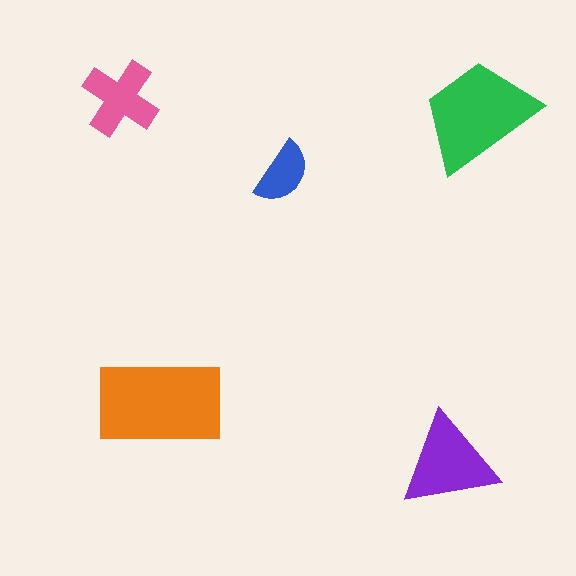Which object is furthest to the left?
The pink cross is leftmost.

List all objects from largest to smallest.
The orange rectangle, the green trapezoid, the purple triangle, the pink cross, the blue semicircle.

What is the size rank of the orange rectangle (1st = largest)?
1st.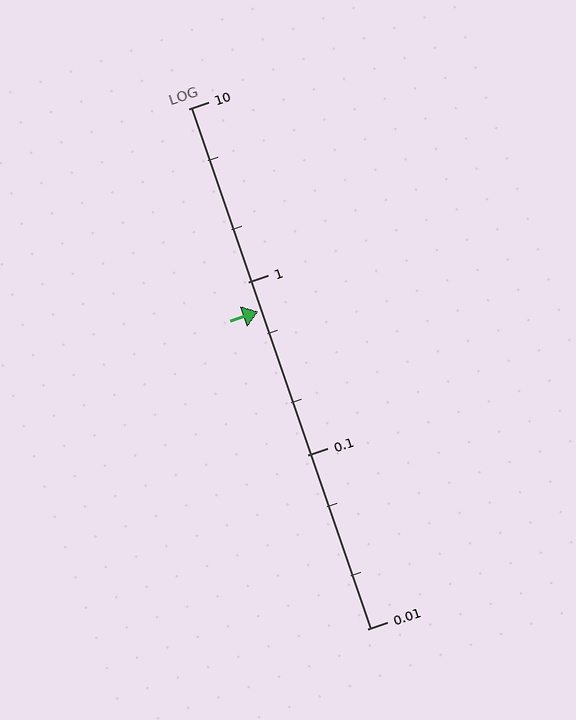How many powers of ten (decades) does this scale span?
The scale spans 3 decades, from 0.01 to 10.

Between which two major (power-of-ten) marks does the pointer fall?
The pointer is between 0.1 and 1.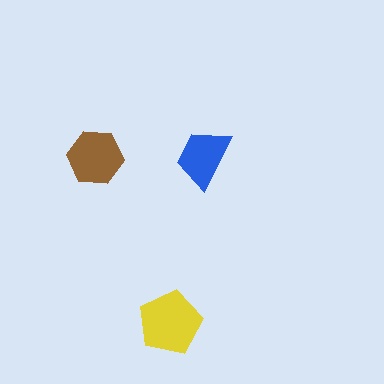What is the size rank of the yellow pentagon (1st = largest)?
1st.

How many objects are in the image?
There are 3 objects in the image.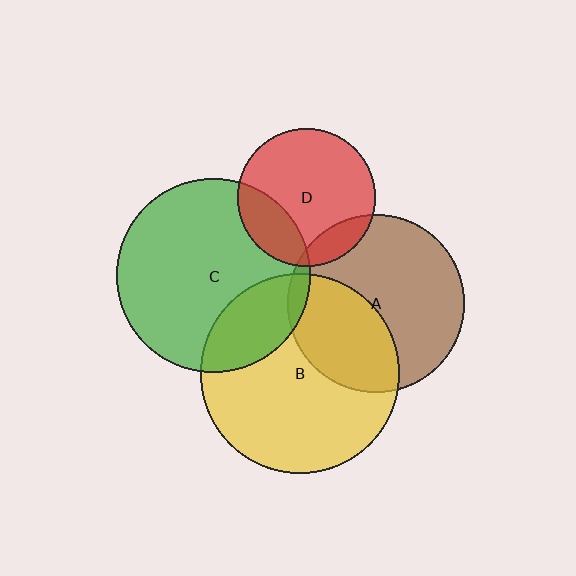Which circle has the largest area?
Circle B (yellow).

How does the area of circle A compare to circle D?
Approximately 1.6 times.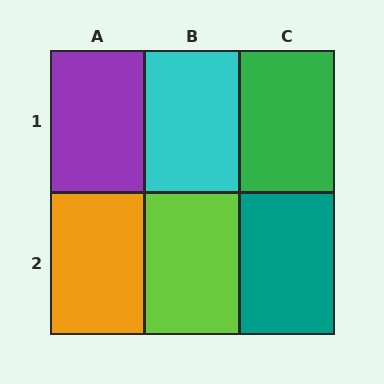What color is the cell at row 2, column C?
Teal.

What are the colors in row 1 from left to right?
Purple, cyan, green.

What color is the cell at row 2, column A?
Orange.